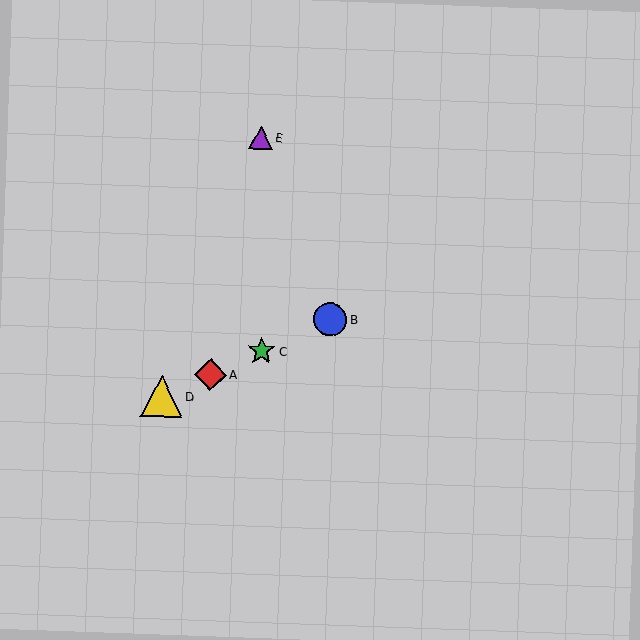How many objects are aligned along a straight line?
4 objects (A, B, C, D) are aligned along a straight line.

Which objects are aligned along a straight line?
Objects A, B, C, D are aligned along a straight line.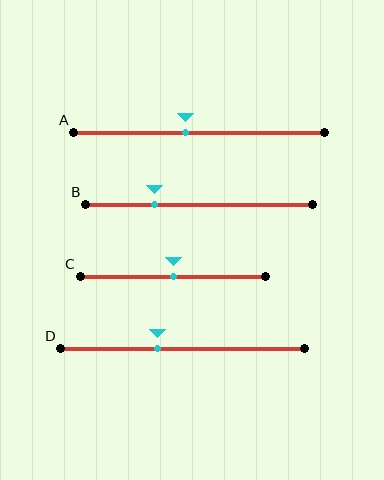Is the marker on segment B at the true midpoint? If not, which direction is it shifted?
No, the marker on segment B is shifted to the left by about 20% of the segment length.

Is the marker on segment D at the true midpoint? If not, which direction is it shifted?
No, the marker on segment D is shifted to the left by about 10% of the segment length.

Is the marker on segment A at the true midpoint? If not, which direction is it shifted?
No, the marker on segment A is shifted to the left by about 5% of the segment length.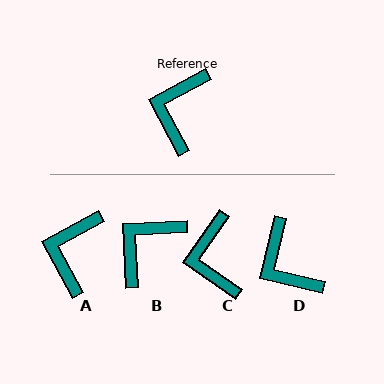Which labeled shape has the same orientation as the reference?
A.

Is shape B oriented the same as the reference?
No, it is off by about 25 degrees.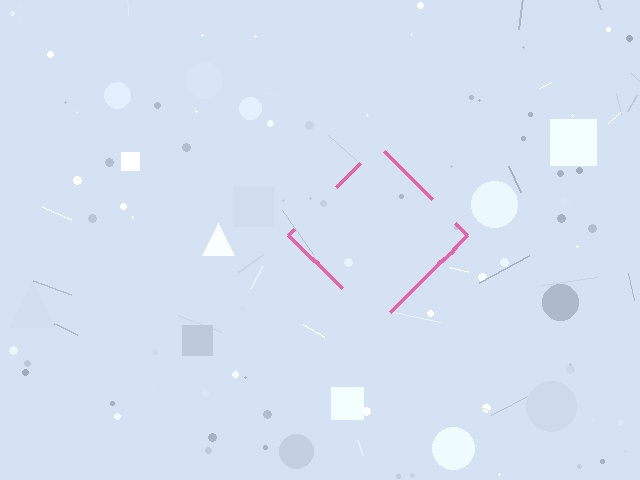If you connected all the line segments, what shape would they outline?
They would outline a diamond.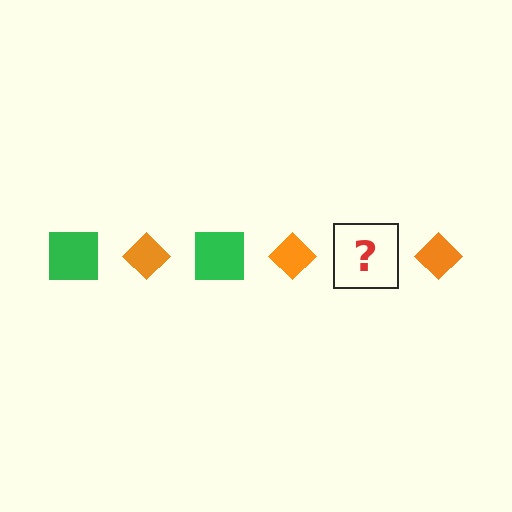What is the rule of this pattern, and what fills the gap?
The rule is that the pattern alternates between green square and orange diamond. The gap should be filled with a green square.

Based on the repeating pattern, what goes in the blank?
The blank should be a green square.